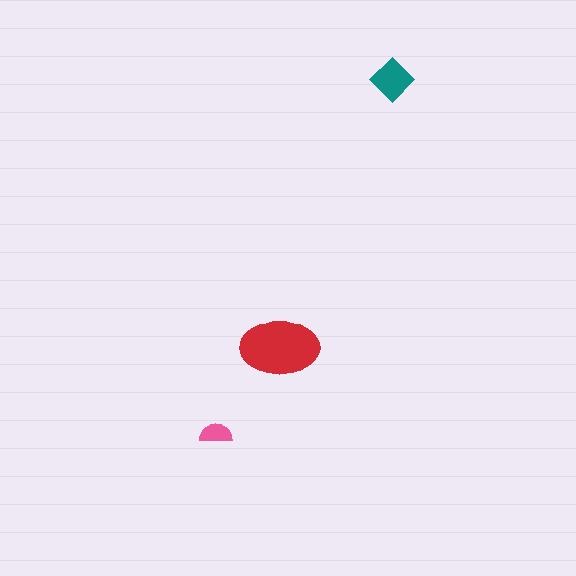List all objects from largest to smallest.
The red ellipse, the teal diamond, the pink semicircle.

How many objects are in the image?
There are 3 objects in the image.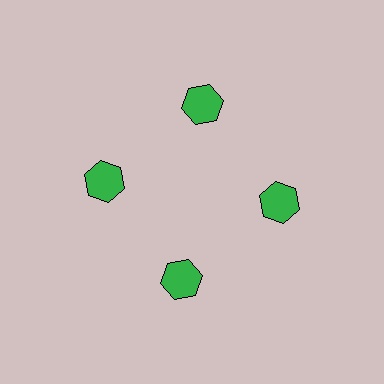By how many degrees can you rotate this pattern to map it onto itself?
The pattern maps onto itself every 90 degrees of rotation.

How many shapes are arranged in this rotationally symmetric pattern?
There are 4 shapes, arranged in 4 groups of 1.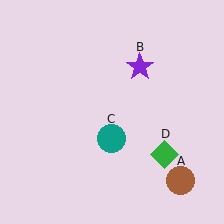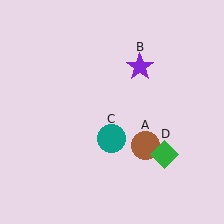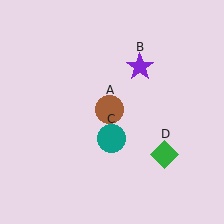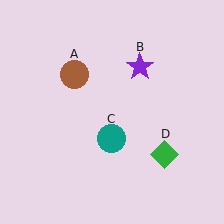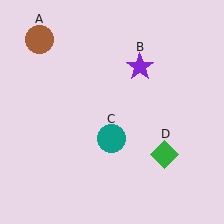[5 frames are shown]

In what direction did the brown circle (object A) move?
The brown circle (object A) moved up and to the left.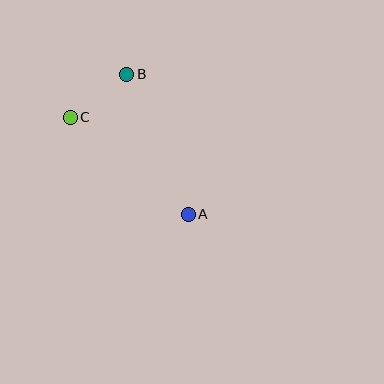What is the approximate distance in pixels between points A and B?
The distance between A and B is approximately 153 pixels.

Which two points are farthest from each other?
Points A and C are farthest from each other.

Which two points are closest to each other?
Points B and C are closest to each other.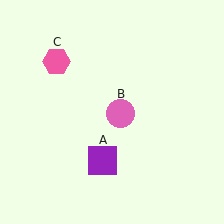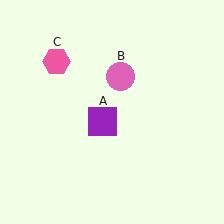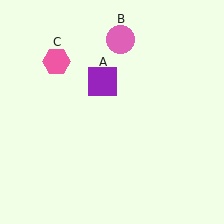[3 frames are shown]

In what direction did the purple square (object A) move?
The purple square (object A) moved up.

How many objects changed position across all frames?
2 objects changed position: purple square (object A), pink circle (object B).